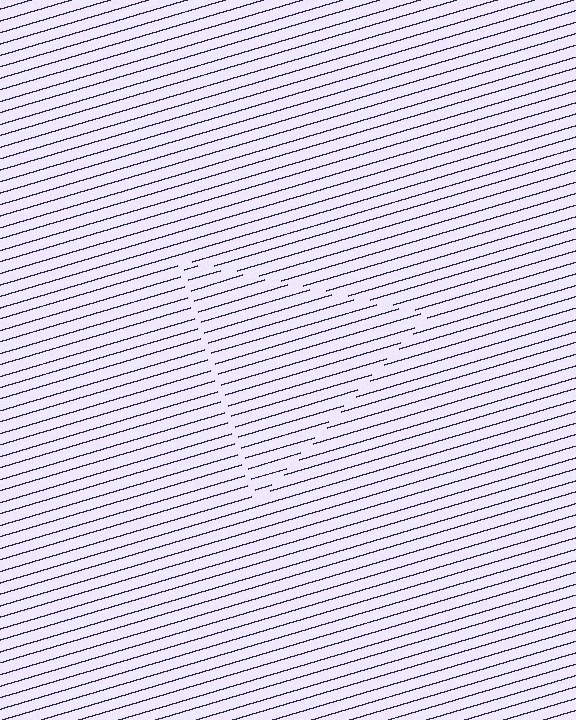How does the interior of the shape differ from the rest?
The interior of the shape contains the same grating, shifted by half a period — the contour is defined by the phase discontinuity where line-ends from the inner and outer gratings abut.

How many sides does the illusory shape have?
3 sides — the line-ends trace a triangle.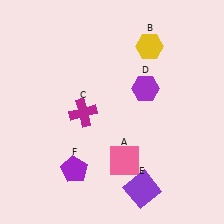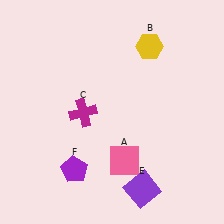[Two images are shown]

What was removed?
The purple hexagon (D) was removed in Image 2.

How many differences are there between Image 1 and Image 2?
There is 1 difference between the two images.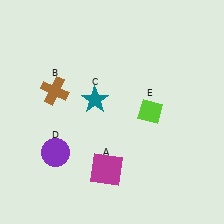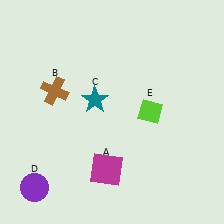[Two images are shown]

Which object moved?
The purple circle (D) moved down.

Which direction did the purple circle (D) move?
The purple circle (D) moved down.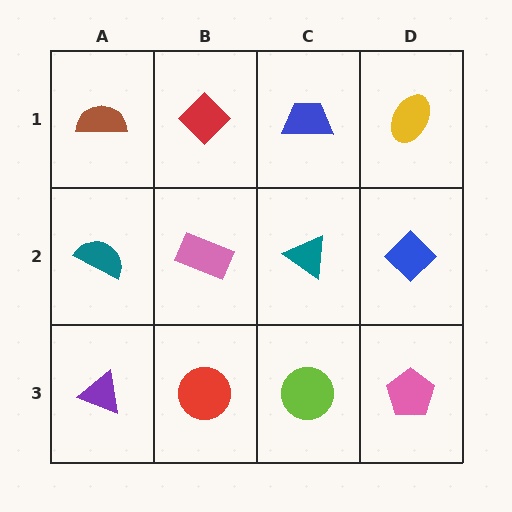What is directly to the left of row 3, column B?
A purple triangle.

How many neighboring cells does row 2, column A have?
3.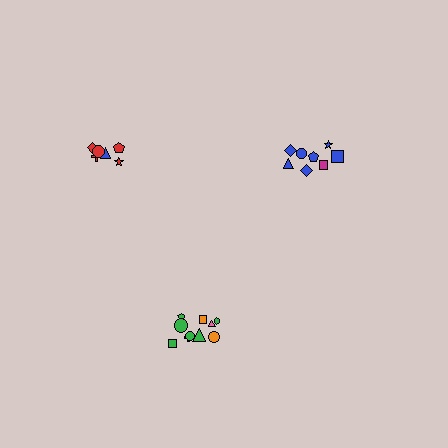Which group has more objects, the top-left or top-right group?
The top-right group.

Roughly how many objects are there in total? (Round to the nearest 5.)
Roughly 25 objects in total.